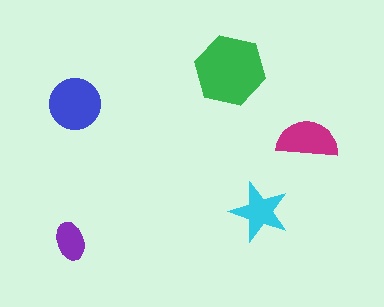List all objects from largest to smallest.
The green hexagon, the blue circle, the magenta semicircle, the cyan star, the purple ellipse.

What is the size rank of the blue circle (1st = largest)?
2nd.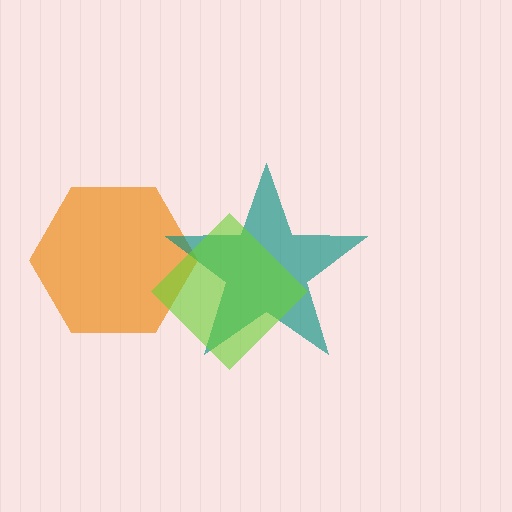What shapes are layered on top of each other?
The layered shapes are: an orange hexagon, a teal star, a lime diamond.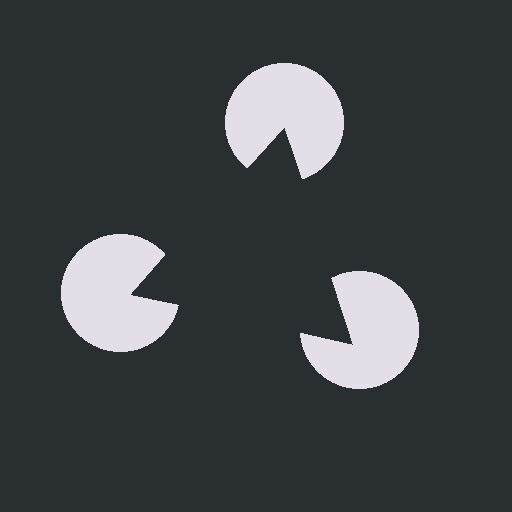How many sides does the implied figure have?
3 sides.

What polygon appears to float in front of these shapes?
An illusory triangle — its edges are inferred from the aligned wedge cuts in the pac-man discs, not physically drawn.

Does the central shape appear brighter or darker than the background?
It typically appears slightly darker than the background, even though no actual brightness change is drawn.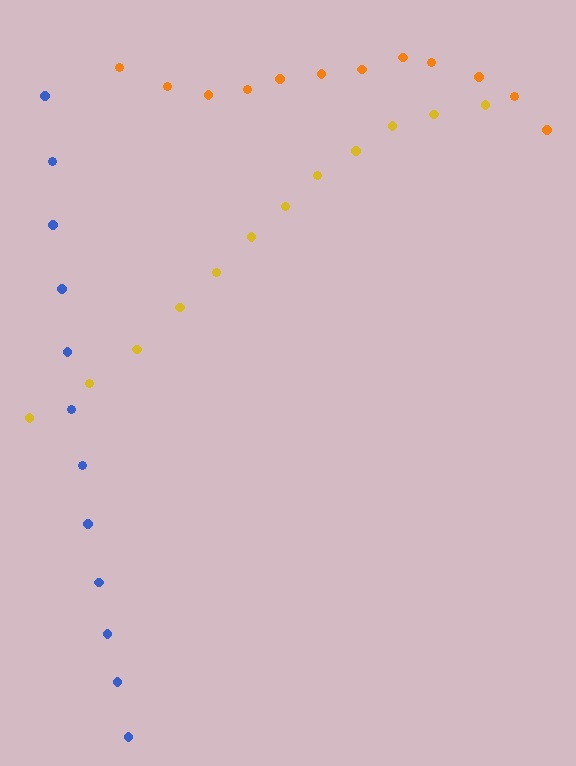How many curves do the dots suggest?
There are 3 distinct paths.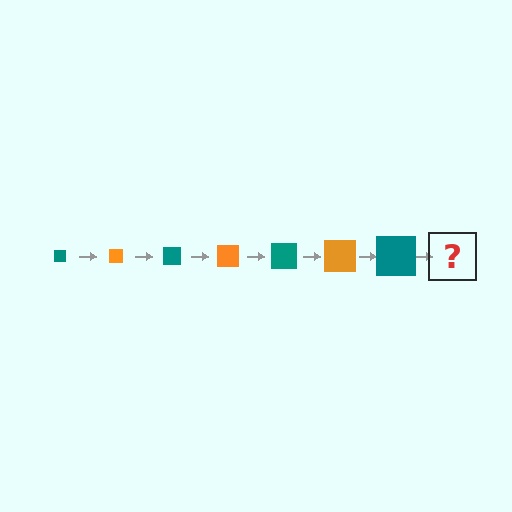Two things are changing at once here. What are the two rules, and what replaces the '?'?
The two rules are that the square grows larger each step and the color cycles through teal and orange. The '?' should be an orange square, larger than the previous one.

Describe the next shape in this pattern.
It should be an orange square, larger than the previous one.